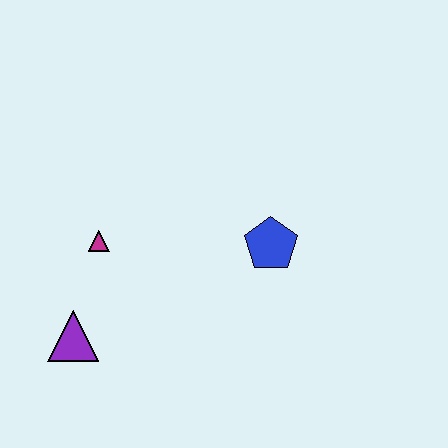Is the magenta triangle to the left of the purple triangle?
No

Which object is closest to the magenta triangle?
The purple triangle is closest to the magenta triangle.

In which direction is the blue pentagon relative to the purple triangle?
The blue pentagon is to the right of the purple triangle.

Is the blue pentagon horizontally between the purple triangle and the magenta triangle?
No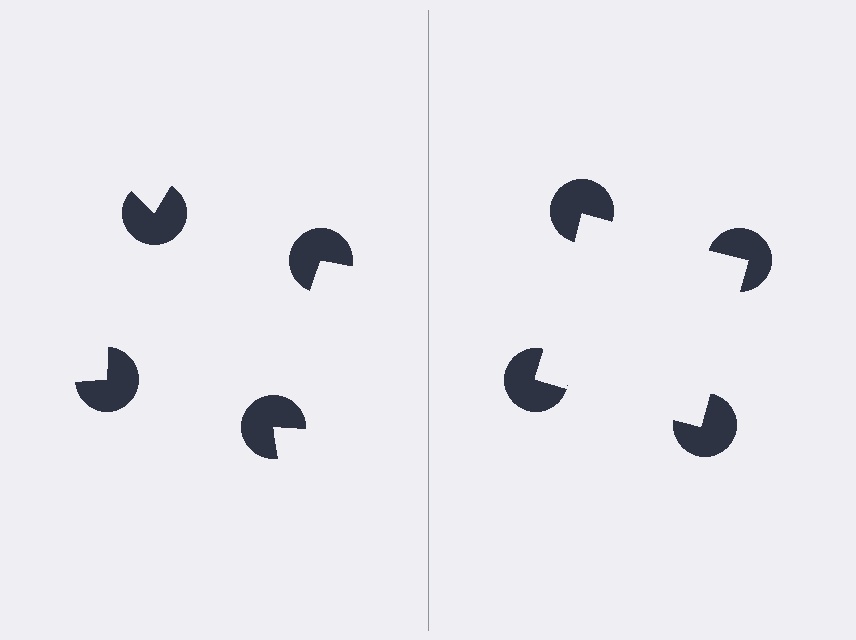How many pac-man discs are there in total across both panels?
8 — 4 on each side.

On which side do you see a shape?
An illusory square appears on the right side. On the left side the wedge cuts are rotated, so no coherent shape forms.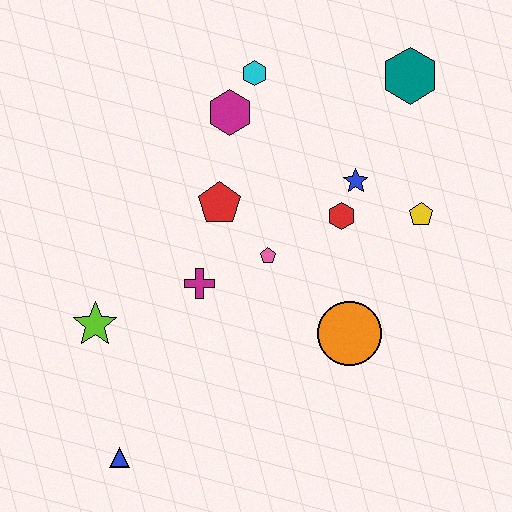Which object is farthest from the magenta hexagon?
The blue triangle is farthest from the magenta hexagon.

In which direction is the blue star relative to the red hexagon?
The blue star is above the red hexagon.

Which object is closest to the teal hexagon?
The blue star is closest to the teal hexagon.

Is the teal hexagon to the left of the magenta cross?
No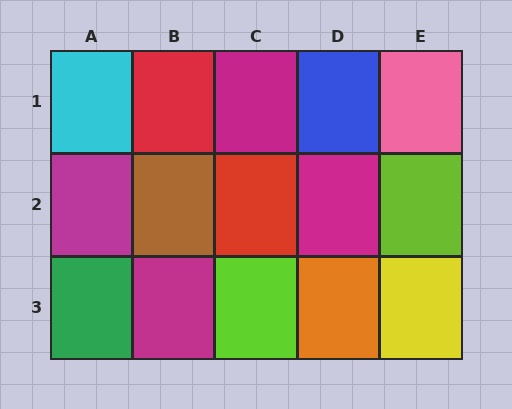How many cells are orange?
1 cell is orange.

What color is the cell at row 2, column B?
Brown.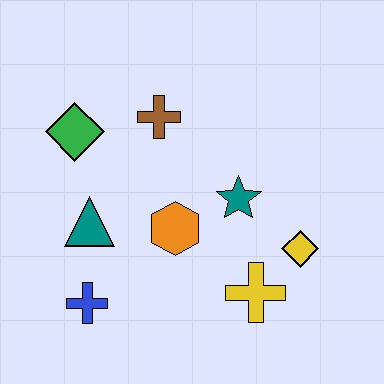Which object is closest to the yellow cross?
The yellow diamond is closest to the yellow cross.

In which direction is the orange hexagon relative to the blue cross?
The orange hexagon is to the right of the blue cross.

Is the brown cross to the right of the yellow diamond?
No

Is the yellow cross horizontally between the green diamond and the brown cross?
No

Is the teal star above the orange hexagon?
Yes